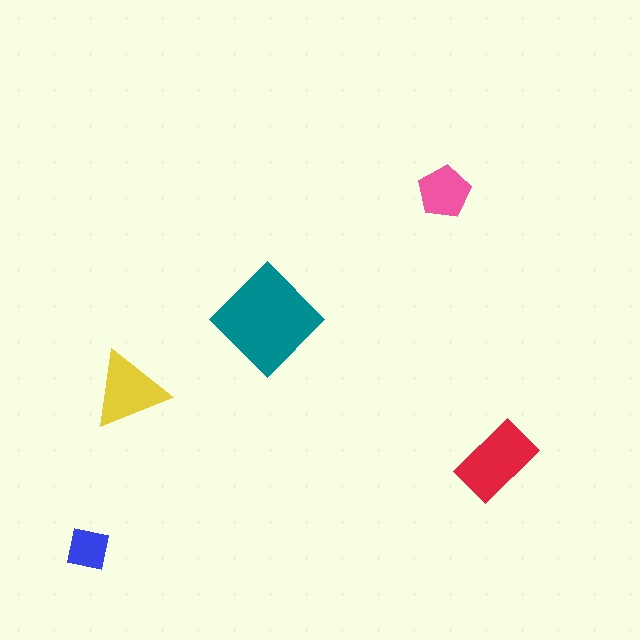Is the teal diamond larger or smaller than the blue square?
Larger.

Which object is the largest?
The teal diamond.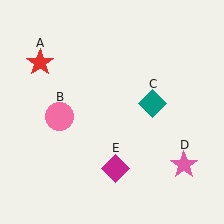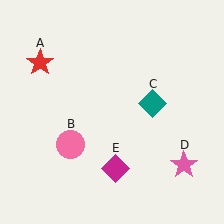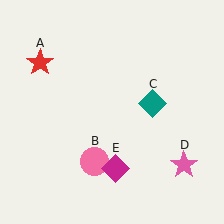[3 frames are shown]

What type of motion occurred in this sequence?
The pink circle (object B) rotated counterclockwise around the center of the scene.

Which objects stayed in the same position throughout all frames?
Red star (object A) and teal diamond (object C) and pink star (object D) and magenta diamond (object E) remained stationary.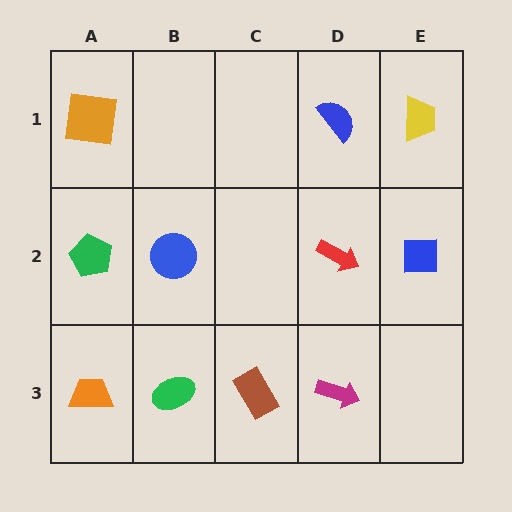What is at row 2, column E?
A blue square.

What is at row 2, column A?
A green pentagon.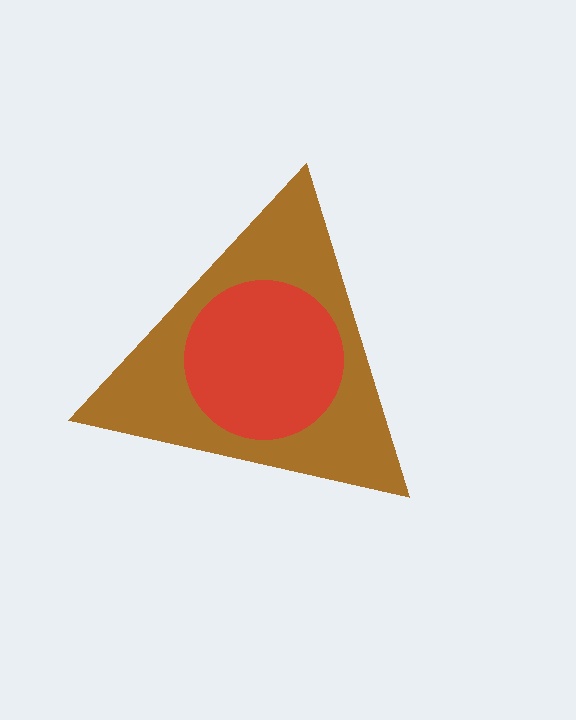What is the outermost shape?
The brown triangle.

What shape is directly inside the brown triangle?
The red circle.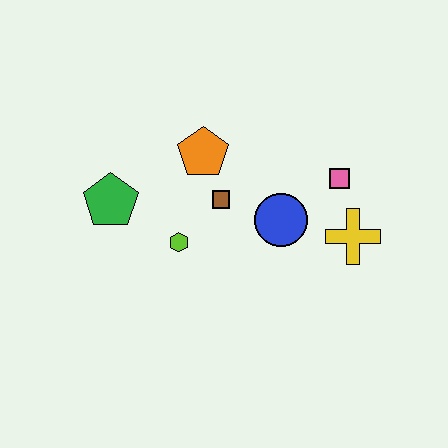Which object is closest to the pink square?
The yellow cross is closest to the pink square.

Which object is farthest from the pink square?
The green pentagon is farthest from the pink square.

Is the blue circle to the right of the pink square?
No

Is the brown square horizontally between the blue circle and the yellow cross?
No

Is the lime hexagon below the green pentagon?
Yes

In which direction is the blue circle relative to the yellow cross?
The blue circle is to the left of the yellow cross.